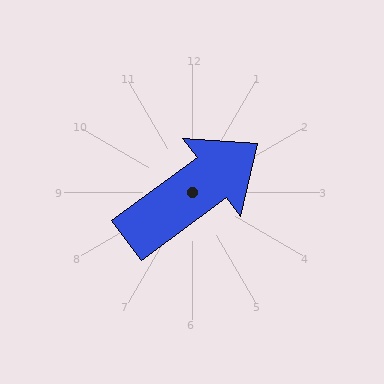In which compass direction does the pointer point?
Northeast.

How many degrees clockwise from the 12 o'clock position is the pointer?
Approximately 53 degrees.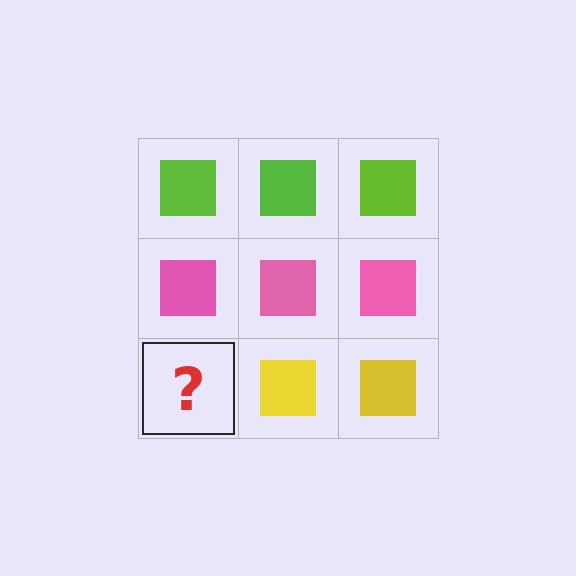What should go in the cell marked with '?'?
The missing cell should contain a yellow square.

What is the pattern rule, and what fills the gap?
The rule is that each row has a consistent color. The gap should be filled with a yellow square.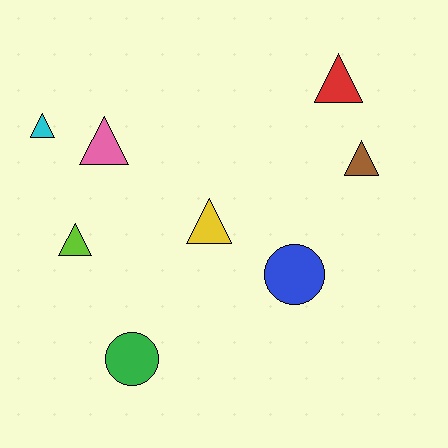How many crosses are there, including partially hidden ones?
There are no crosses.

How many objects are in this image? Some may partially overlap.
There are 8 objects.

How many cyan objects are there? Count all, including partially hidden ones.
There is 1 cyan object.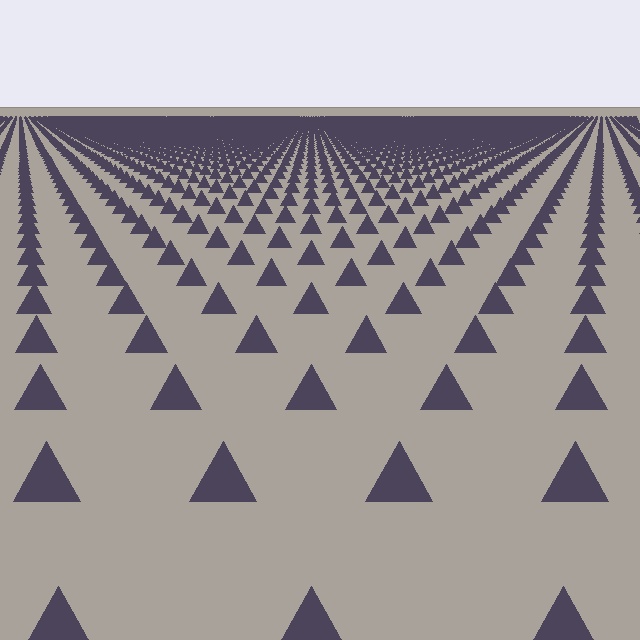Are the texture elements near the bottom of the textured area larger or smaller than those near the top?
Larger. Near the bottom, elements are closer to the viewer and appear at a bigger on-screen size.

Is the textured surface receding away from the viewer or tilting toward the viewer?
The surface is receding away from the viewer. Texture elements get smaller and denser toward the top.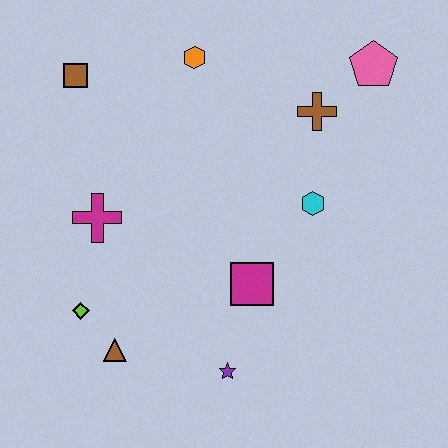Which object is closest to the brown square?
The orange hexagon is closest to the brown square.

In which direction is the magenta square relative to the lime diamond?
The magenta square is to the right of the lime diamond.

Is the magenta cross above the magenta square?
Yes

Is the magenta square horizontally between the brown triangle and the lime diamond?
No